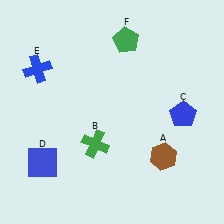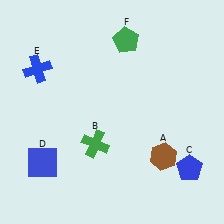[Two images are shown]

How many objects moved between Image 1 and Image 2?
1 object moved between the two images.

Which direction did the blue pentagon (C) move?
The blue pentagon (C) moved down.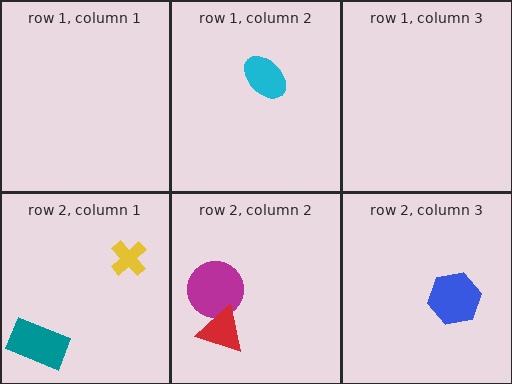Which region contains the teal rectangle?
The row 2, column 1 region.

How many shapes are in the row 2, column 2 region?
2.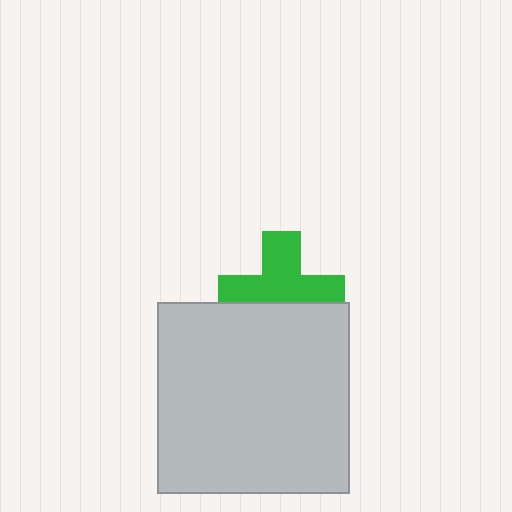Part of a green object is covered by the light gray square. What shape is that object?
It is a cross.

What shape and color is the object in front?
The object in front is a light gray square.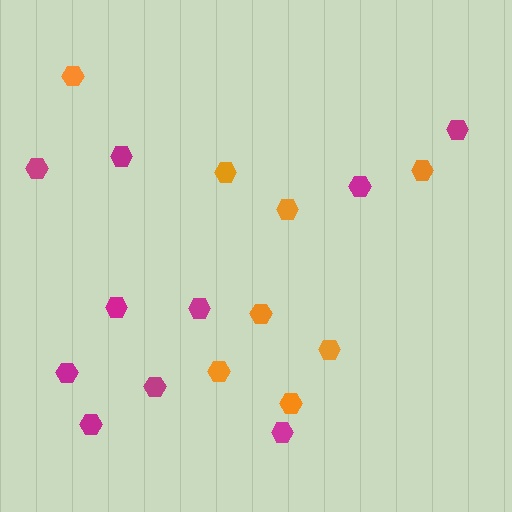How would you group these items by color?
There are 2 groups: one group of magenta hexagons (10) and one group of orange hexagons (8).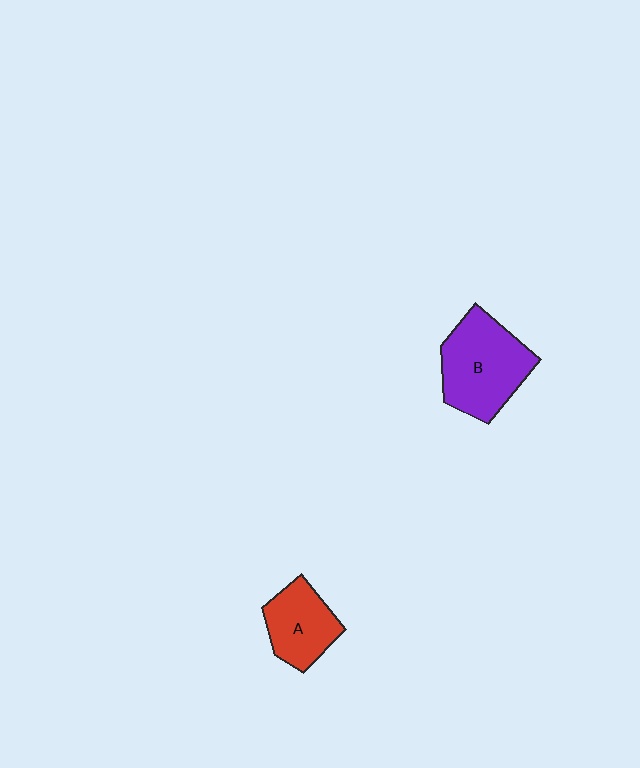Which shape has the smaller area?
Shape A (red).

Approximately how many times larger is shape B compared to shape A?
Approximately 1.5 times.